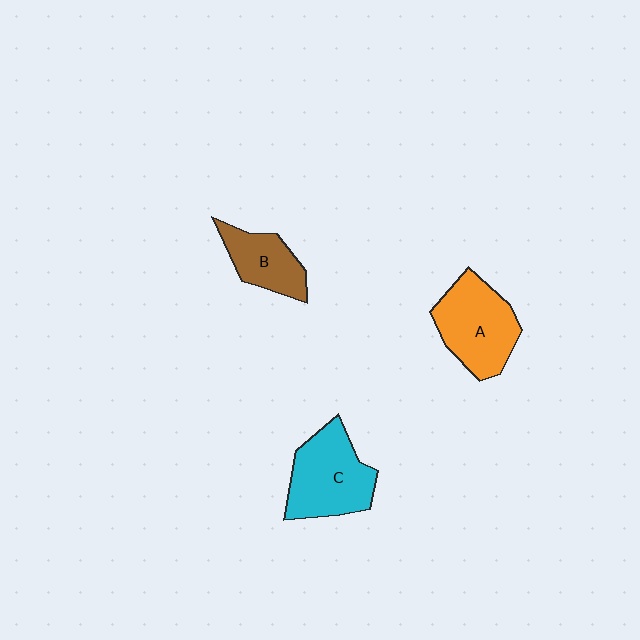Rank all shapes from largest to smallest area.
From largest to smallest: C (cyan), A (orange), B (brown).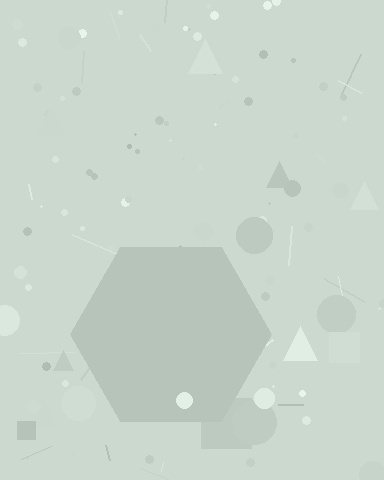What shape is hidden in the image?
A hexagon is hidden in the image.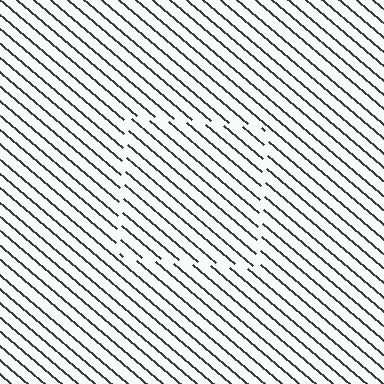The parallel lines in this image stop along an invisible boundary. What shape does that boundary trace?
An illusory square. The interior of the shape contains the same grating, shifted by half a period — the contour is defined by the phase discontinuity where line-ends from the inner and outer gratings abut.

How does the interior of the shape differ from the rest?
The interior of the shape contains the same grating, shifted by half a period — the contour is defined by the phase discontinuity where line-ends from the inner and outer gratings abut.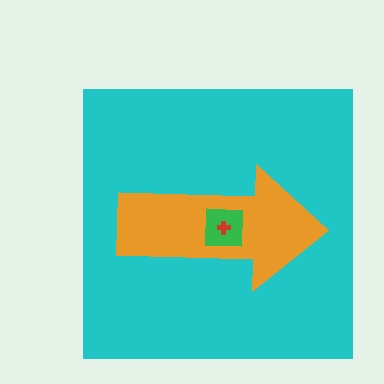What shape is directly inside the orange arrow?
The green square.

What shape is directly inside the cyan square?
The orange arrow.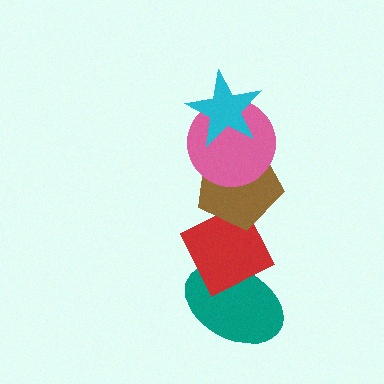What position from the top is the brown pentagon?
The brown pentagon is 3rd from the top.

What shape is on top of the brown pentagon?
The pink circle is on top of the brown pentagon.